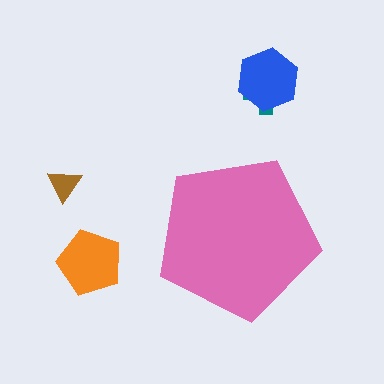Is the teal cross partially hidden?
No, the teal cross is fully visible.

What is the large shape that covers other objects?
A pink pentagon.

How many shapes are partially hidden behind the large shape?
0 shapes are partially hidden.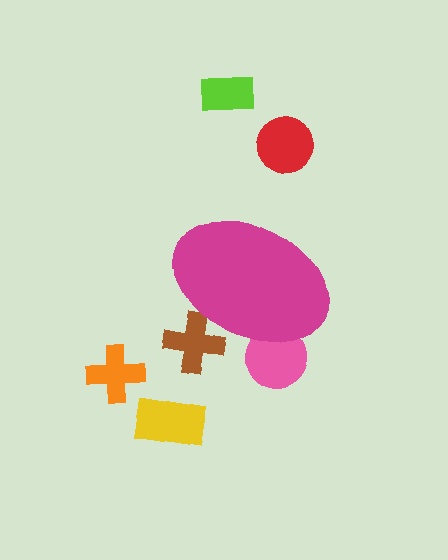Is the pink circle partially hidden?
Yes, the pink circle is partially hidden behind the magenta ellipse.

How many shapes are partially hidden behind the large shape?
2 shapes are partially hidden.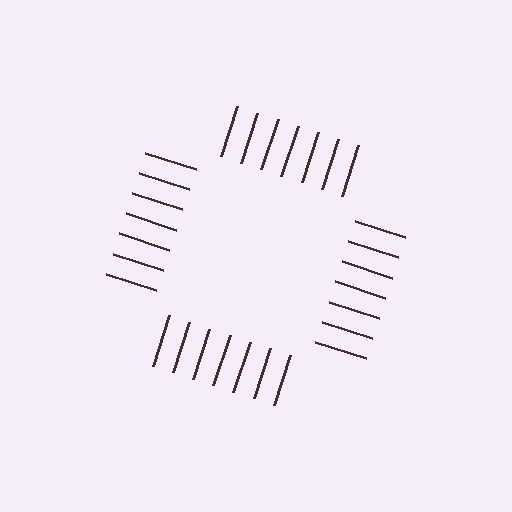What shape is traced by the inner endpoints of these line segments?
An illusory square — the line segments terminate on its edges but no continuous stroke is drawn.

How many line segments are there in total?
28 — 7 along each of the 4 edges.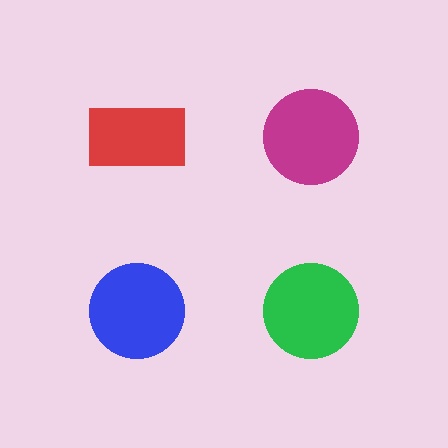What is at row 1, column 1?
A red rectangle.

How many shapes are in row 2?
2 shapes.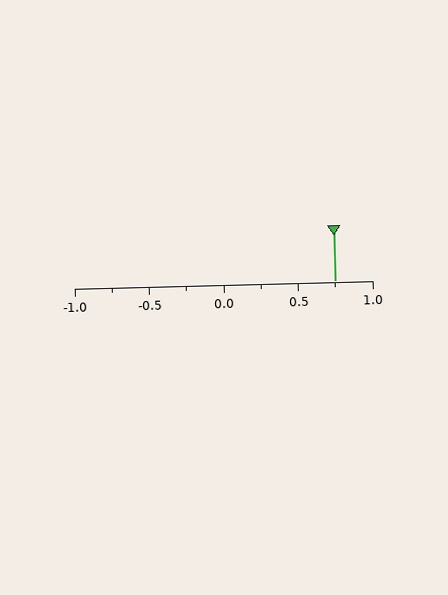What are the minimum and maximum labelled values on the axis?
The axis runs from -1.0 to 1.0.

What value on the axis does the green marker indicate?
The marker indicates approximately 0.75.